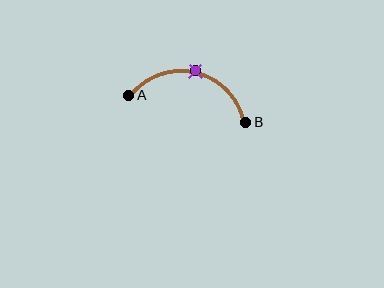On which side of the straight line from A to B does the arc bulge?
The arc bulges above the straight line connecting A and B.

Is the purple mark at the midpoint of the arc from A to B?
Yes. The purple mark lies on the arc at equal arc-length from both A and B — it is the arc midpoint.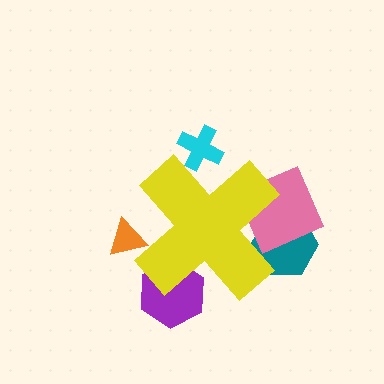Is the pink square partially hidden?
Yes, the pink square is partially hidden behind the yellow cross.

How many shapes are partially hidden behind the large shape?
5 shapes are partially hidden.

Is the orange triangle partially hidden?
Yes, the orange triangle is partially hidden behind the yellow cross.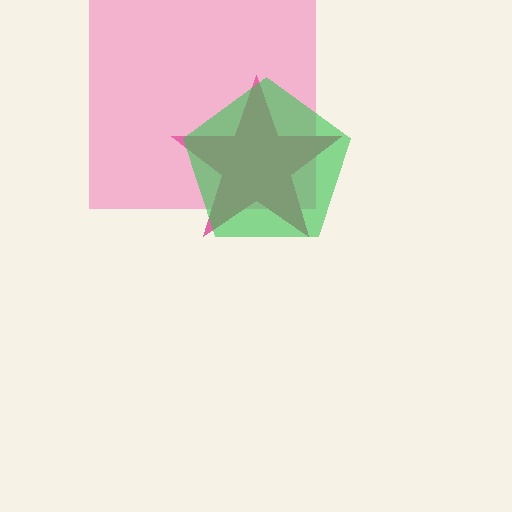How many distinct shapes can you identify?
There are 3 distinct shapes: a magenta star, a pink square, a green pentagon.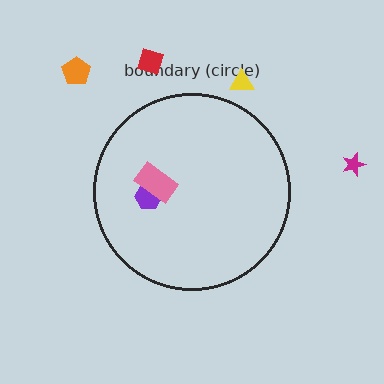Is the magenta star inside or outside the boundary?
Outside.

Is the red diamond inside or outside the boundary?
Outside.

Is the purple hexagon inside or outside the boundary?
Inside.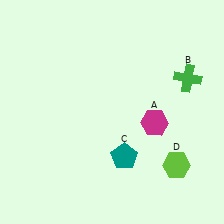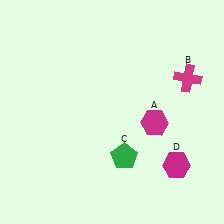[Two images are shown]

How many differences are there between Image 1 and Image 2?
There are 3 differences between the two images.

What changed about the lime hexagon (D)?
In Image 1, D is lime. In Image 2, it changed to magenta.